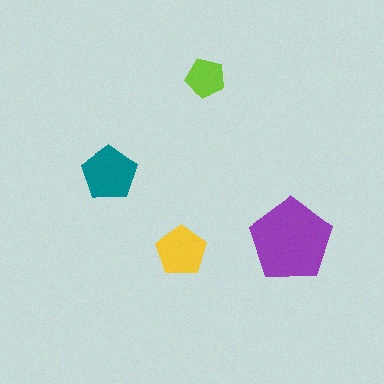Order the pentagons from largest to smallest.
the purple one, the teal one, the yellow one, the lime one.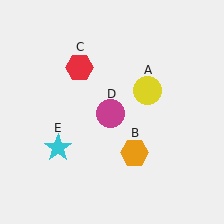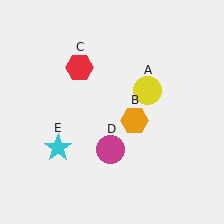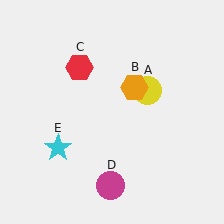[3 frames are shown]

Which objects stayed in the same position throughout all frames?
Yellow circle (object A) and red hexagon (object C) and cyan star (object E) remained stationary.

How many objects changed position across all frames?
2 objects changed position: orange hexagon (object B), magenta circle (object D).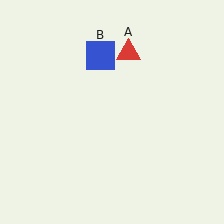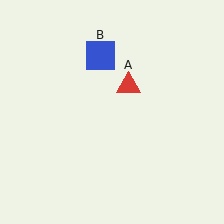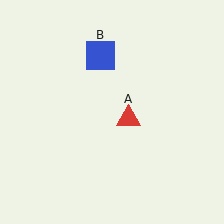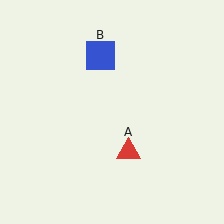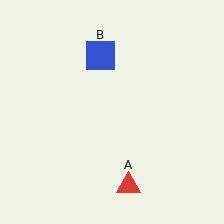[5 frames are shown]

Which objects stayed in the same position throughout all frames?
Blue square (object B) remained stationary.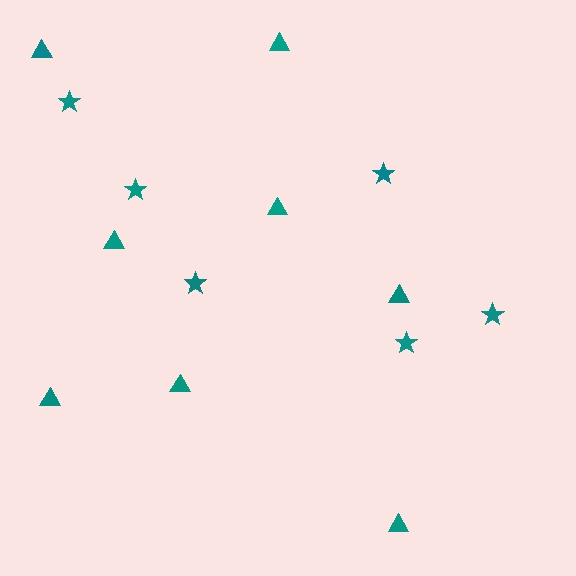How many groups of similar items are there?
There are 2 groups: one group of triangles (8) and one group of stars (6).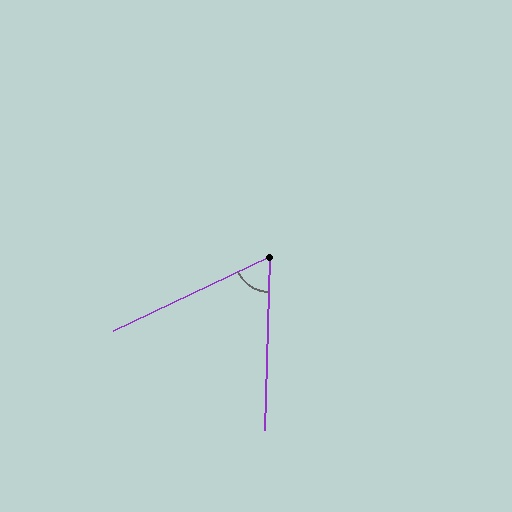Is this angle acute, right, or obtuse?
It is acute.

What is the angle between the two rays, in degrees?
Approximately 63 degrees.